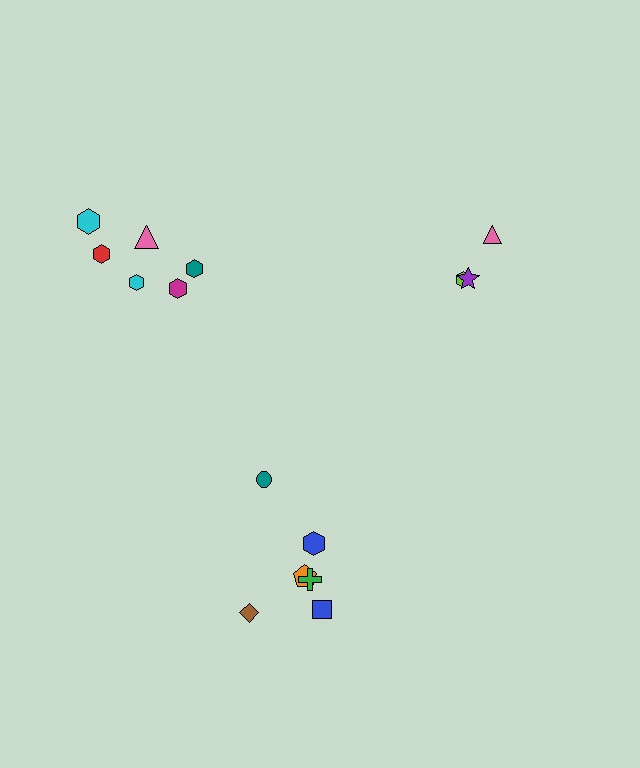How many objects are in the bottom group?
There are 6 objects.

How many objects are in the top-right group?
There are 3 objects.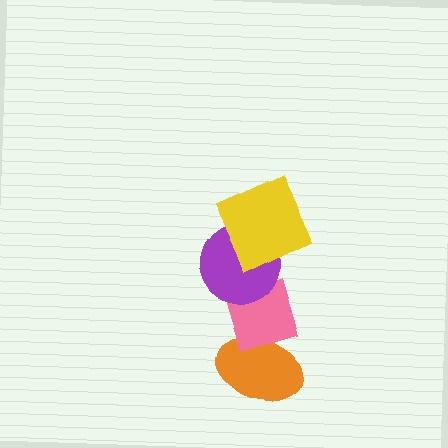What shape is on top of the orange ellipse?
The pink diamond is on top of the orange ellipse.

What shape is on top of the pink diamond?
The purple circle is on top of the pink diamond.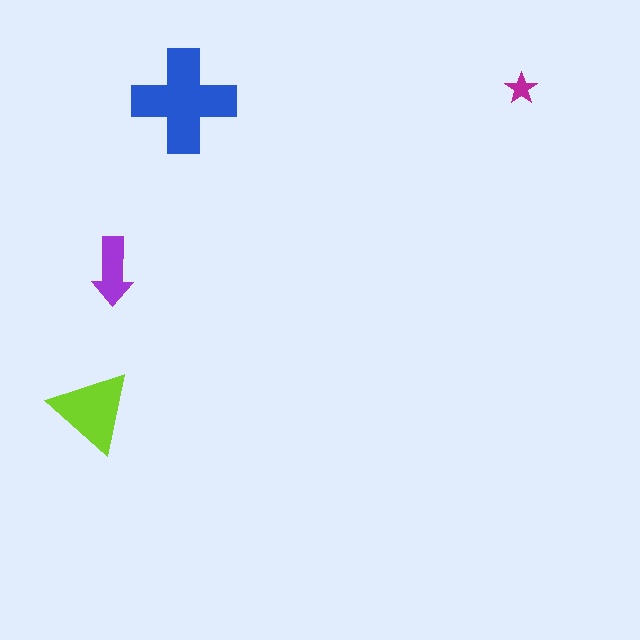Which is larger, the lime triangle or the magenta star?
The lime triangle.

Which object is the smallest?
The magenta star.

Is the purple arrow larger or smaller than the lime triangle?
Smaller.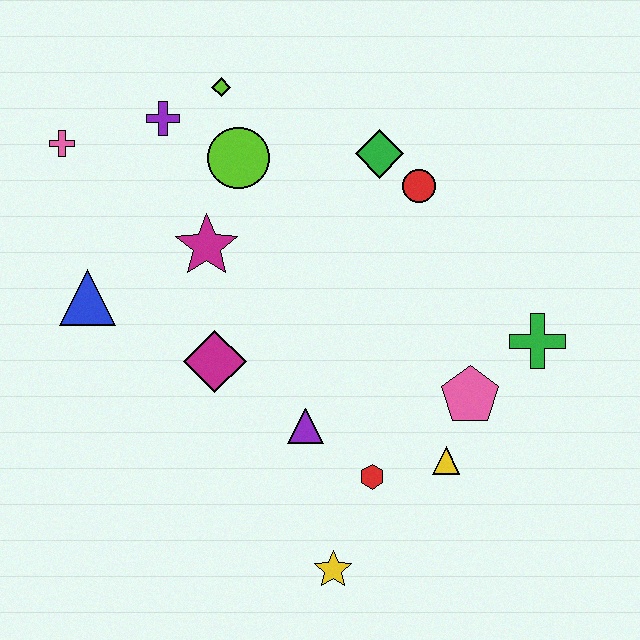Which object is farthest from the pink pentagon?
The pink cross is farthest from the pink pentagon.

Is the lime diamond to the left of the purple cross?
No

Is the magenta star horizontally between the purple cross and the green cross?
Yes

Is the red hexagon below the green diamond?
Yes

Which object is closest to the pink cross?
The purple cross is closest to the pink cross.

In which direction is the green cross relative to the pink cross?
The green cross is to the right of the pink cross.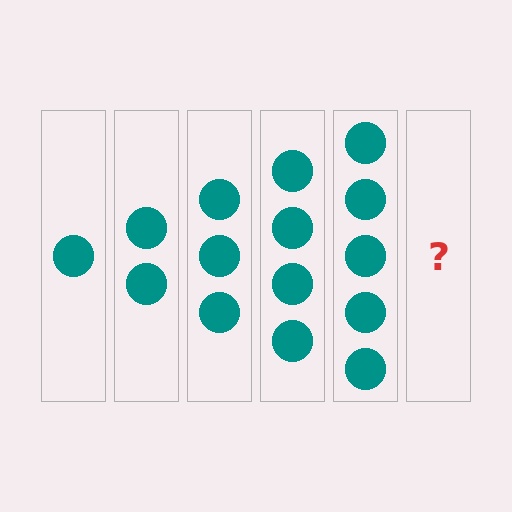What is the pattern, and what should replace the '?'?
The pattern is that each step adds one more circle. The '?' should be 6 circles.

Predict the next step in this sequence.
The next step is 6 circles.